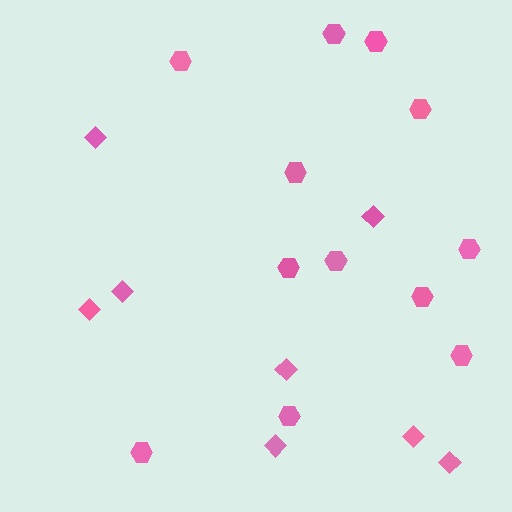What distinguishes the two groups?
There are 2 groups: one group of diamonds (8) and one group of hexagons (12).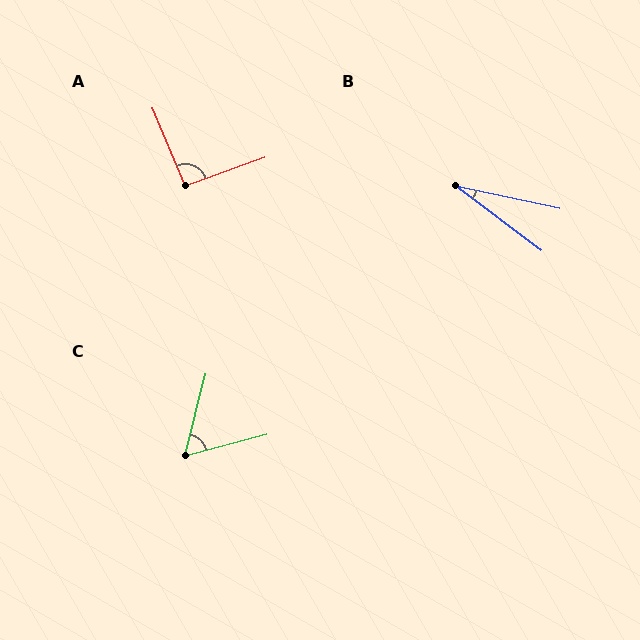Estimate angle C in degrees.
Approximately 61 degrees.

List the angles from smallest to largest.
B (25°), C (61°), A (93°).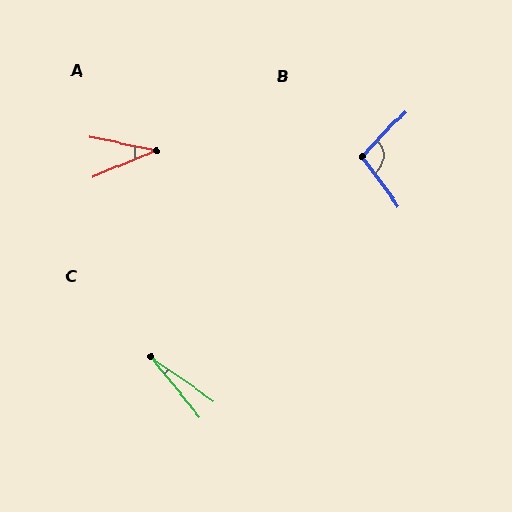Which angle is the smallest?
C, at approximately 16 degrees.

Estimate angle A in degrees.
Approximately 35 degrees.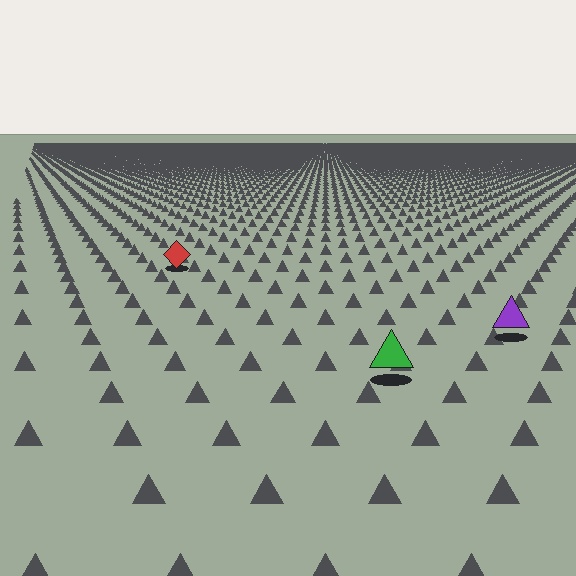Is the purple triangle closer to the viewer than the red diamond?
Yes. The purple triangle is closer — you can tell from the texture gradient: the ground texture is coarser near it.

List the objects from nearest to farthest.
From nearest to farthest: the green triangle, the purple triangle, the red diamond.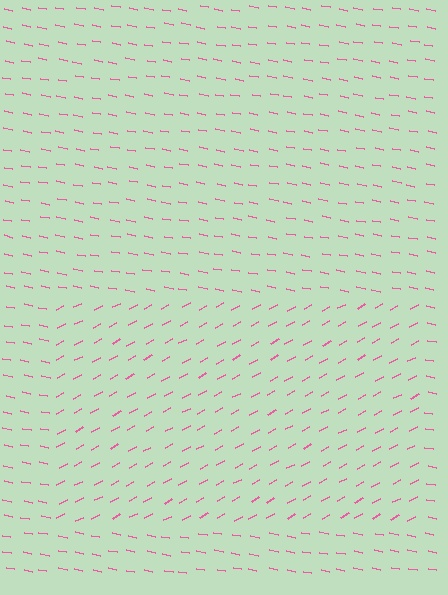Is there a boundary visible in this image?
Yes, there is a texture boundary formed by a change in line orientation.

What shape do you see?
I see a rectangle.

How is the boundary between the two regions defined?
The boundary is defined purely by a change in line orientation (approximately 39 degrees difference). All lines are the same color and thickness.